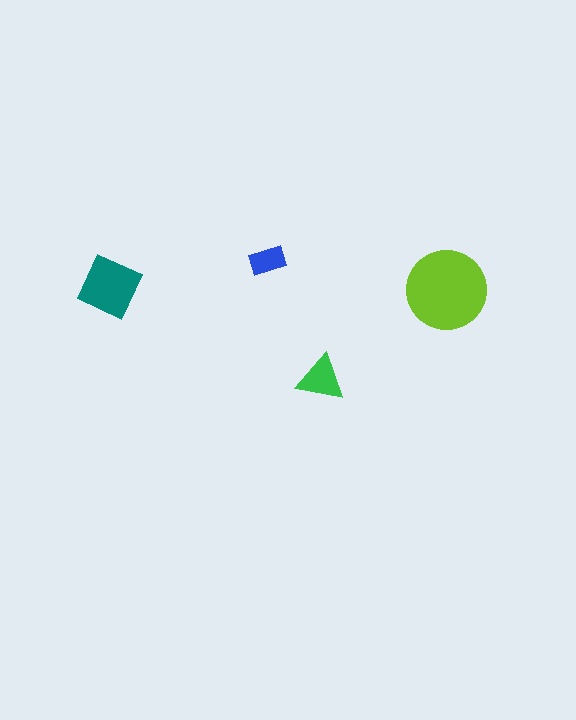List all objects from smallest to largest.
The blue rectangle, the green triangle, the teal diamond, the lime circle.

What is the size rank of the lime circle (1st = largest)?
1st.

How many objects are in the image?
There are 4 objects in the image.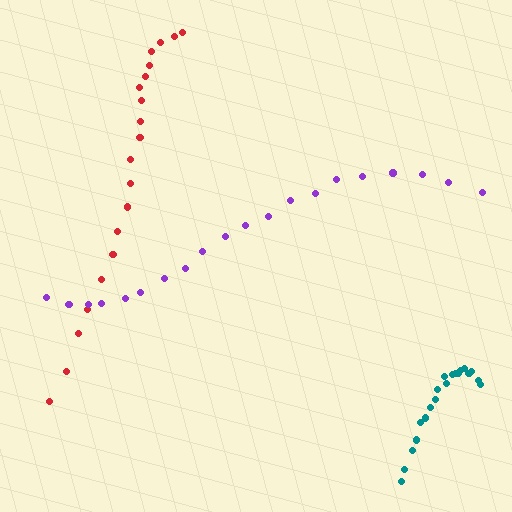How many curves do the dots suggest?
There are 3 distinct paths.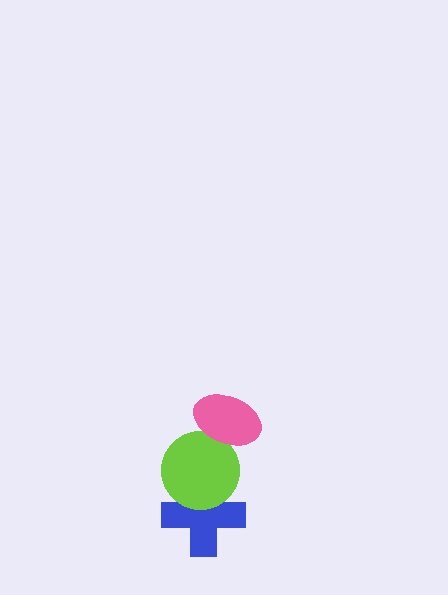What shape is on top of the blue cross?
The lime circle is on top of the blue cross.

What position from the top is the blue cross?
The blue cross is 3rd from the top.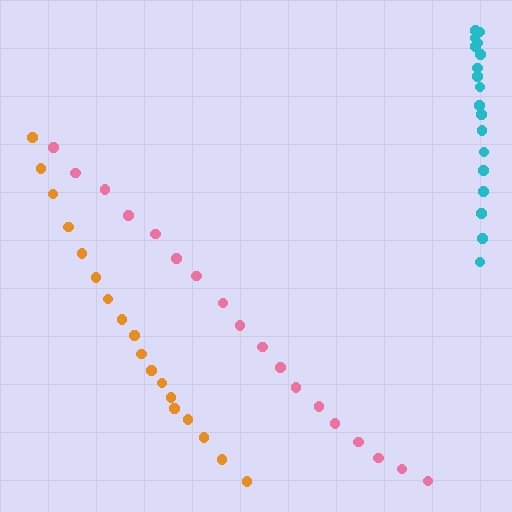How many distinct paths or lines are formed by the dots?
There are 3 distinct paths.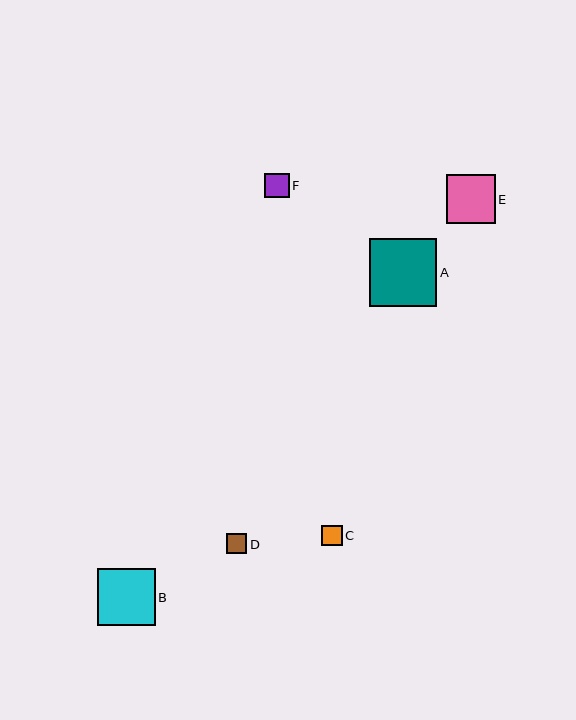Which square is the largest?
Square A is the largest with a size of approximately 68 pixels.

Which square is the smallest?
Square D is the smallest with a size of approximately 20 pixels.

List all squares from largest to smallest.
From largest to smallest: A, B, E, F, C, D.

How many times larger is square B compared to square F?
Square B is approximately 2.4 times the size of square F.